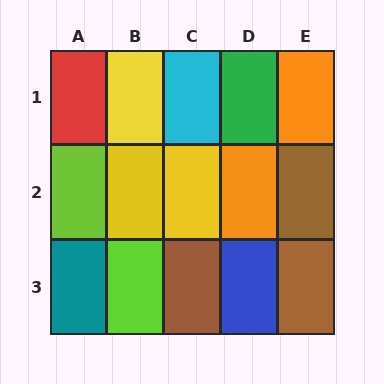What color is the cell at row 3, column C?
Brown.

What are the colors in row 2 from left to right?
Lime, yellow, yellow, orange, brown.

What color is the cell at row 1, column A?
Red.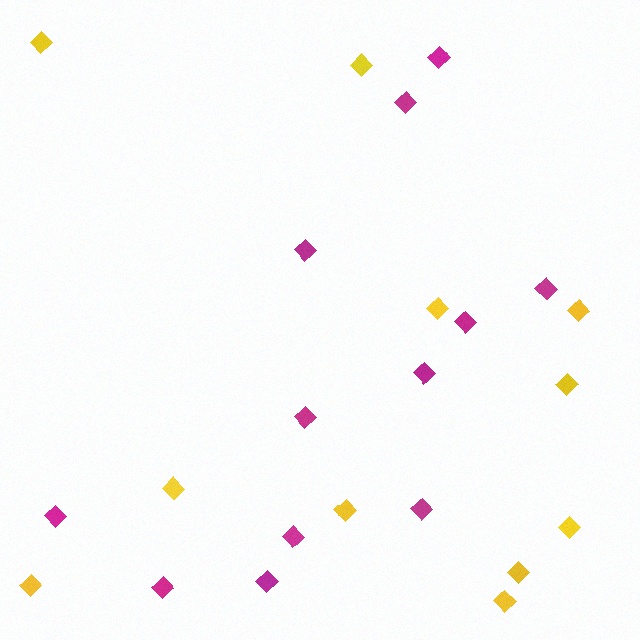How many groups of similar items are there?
There are 2 groups: one group of yellow diamonds (11) and one group of magenta diamonds (12).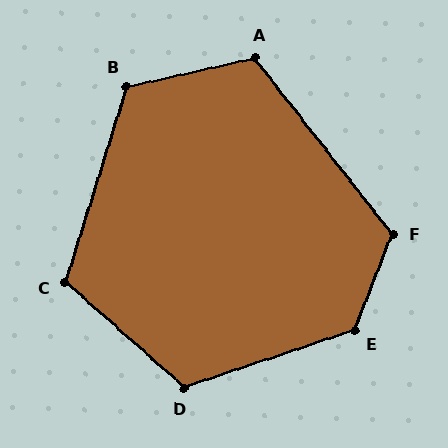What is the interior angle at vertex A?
Approximately 116 degrees (obtuse).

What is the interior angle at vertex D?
Approximately 120 degrees (obtuse).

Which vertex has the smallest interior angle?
C, at approximately 115 degrees.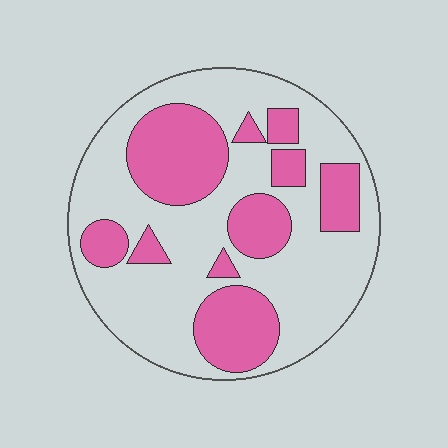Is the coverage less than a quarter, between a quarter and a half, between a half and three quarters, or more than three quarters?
Between a quarter and a half.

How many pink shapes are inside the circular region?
10.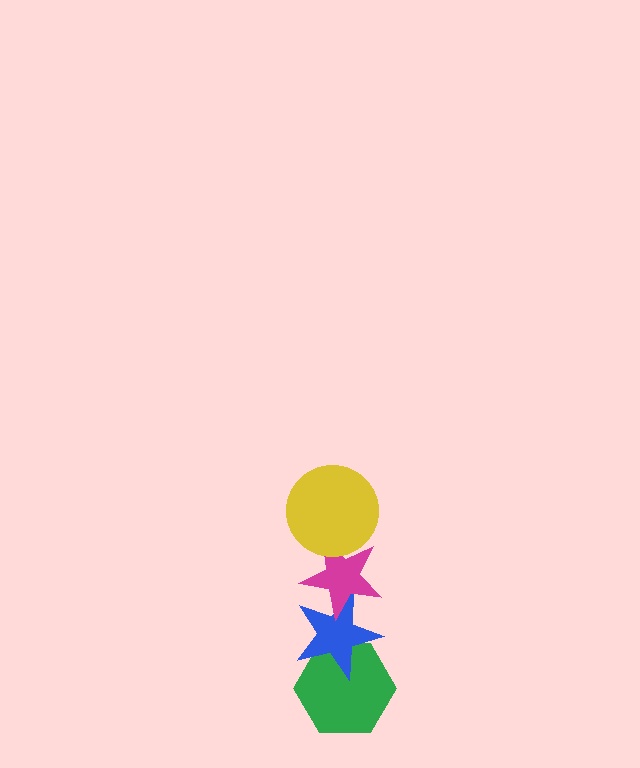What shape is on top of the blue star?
The magenta star is on top of the blue star.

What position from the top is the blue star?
The blue star is 3rd from the top.